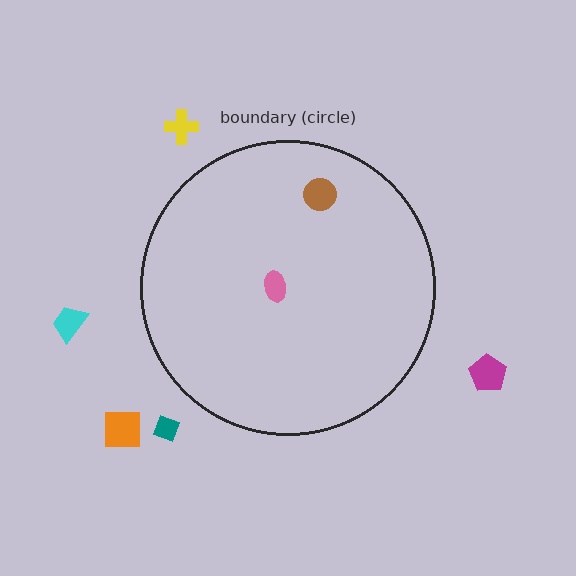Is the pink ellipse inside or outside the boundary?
Inside.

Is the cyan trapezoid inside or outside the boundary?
Outside.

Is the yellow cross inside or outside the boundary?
Outside.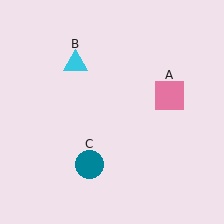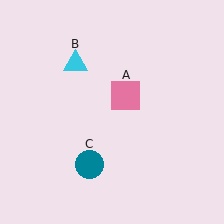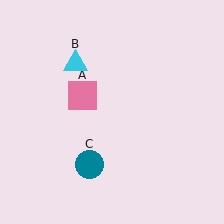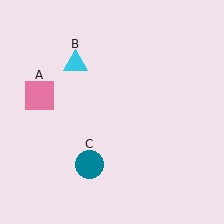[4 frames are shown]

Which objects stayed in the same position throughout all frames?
Cyan triangle (object B) and teal circle (object C) remained stationary.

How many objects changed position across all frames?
1 object changed position: pink square (object A).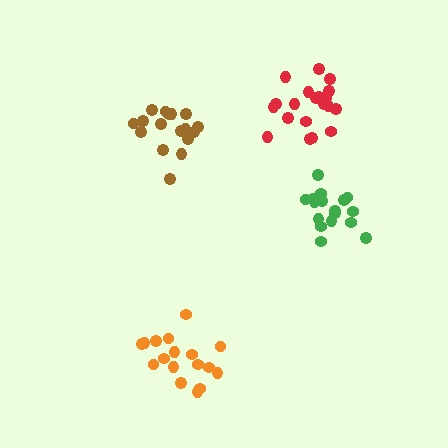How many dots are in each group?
Group 1: 17 dots, Group 2: 20 dots, Group 3: 17 dots, Group 4: 17 dots (71 total).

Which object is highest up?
The red cluster is topmost.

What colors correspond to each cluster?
The clusters are colored: orange, red, brown, green.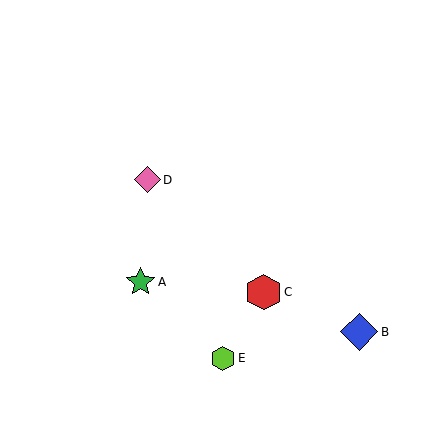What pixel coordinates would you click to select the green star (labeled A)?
Click at (141, 282) to select the green star A.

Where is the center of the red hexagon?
The center of the red hexagon is at (264, 292).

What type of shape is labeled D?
Shape D is a pink diamond.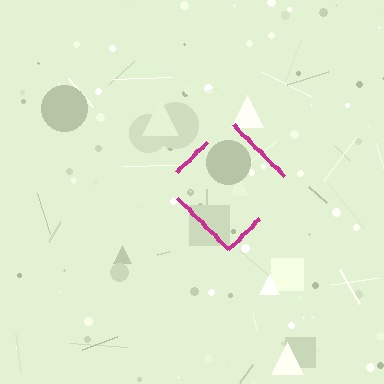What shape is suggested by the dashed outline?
The dashed outline suggests a diamond.